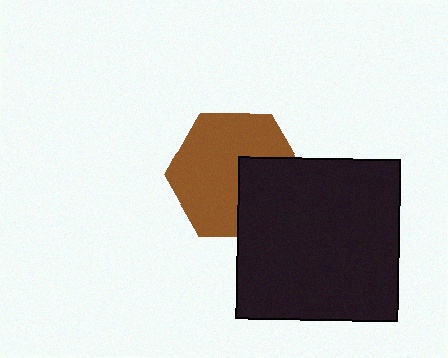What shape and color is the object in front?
The object in front is a black square.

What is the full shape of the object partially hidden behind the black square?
The partially hidden object is a brown hexagon.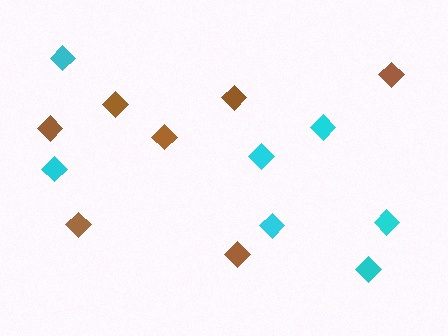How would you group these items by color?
There are 2 groups: one group of cyan diamonds (7) and one group of brown diamonds (7).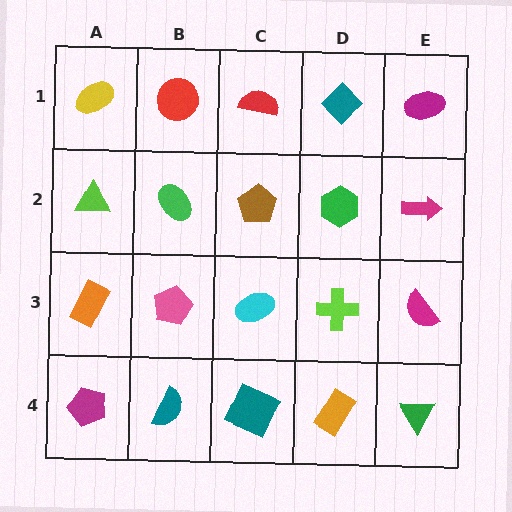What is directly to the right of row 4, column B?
A teal square.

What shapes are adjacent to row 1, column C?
A brown pentagon (row 2, column C), a red circle (row 1, column B), a teal diamond (row 1, column D).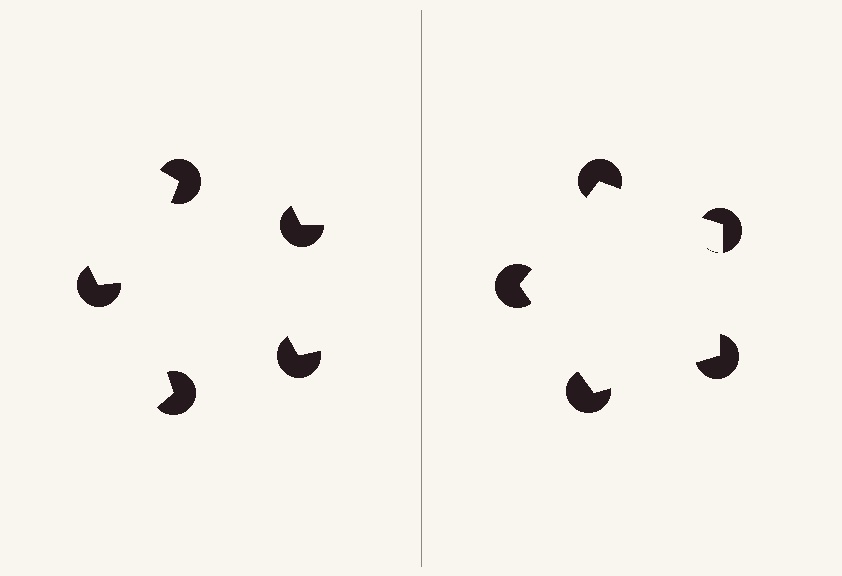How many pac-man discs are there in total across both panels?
10 — 5 on each side.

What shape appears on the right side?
An illusory pentagon.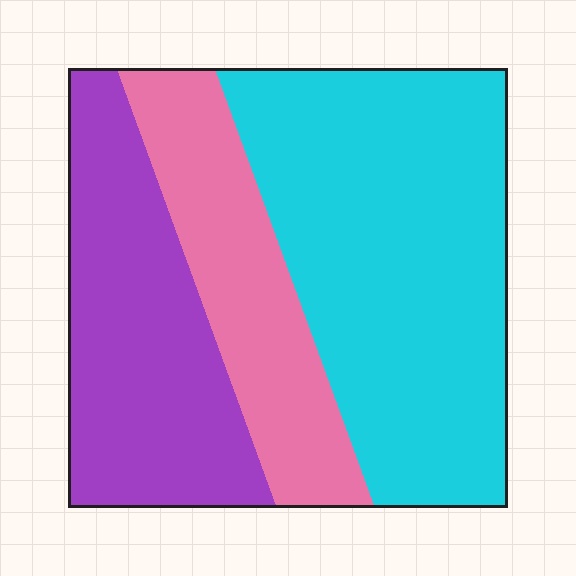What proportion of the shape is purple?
Purple covers 29% of the shape.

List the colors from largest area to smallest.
From largest to smallest: cyan, purple, pink.